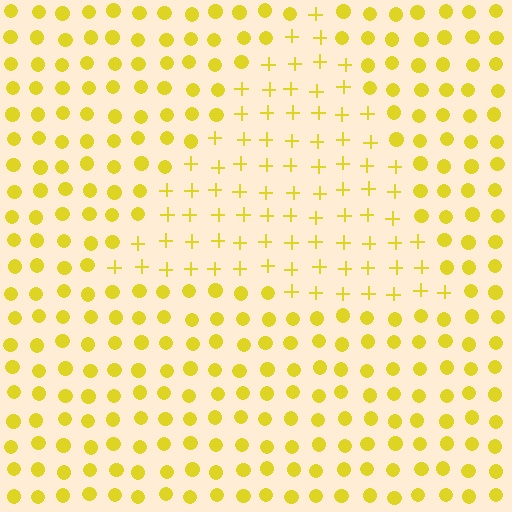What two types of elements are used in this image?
The image uses plus signs inside the triangle region and circles outside it.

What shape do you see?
I see a triangle.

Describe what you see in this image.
The image is filled with small yellow elements arranged in a uniform grid. A triangle-shaped region contains plus signs, while the surrounding area contains circles. The boundary is defined purely by the change in element shape.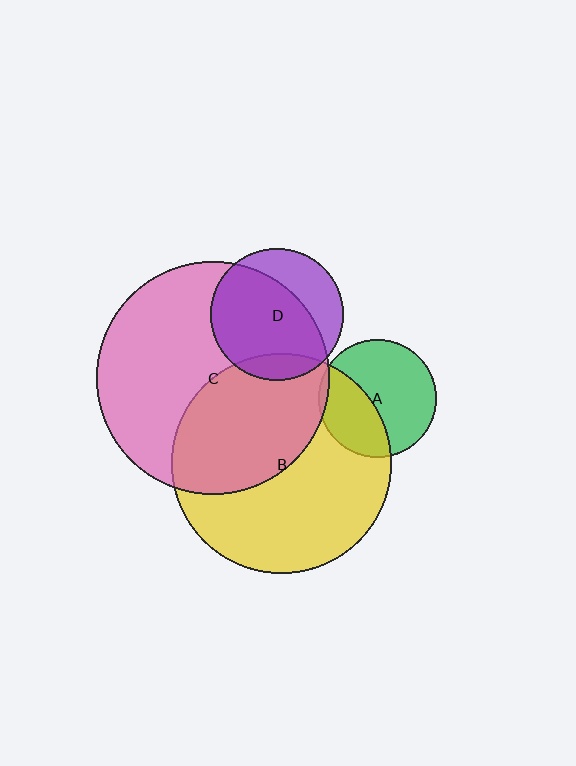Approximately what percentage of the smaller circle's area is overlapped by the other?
Approximately 5%.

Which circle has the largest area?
Circle C (pink).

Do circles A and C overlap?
Yes.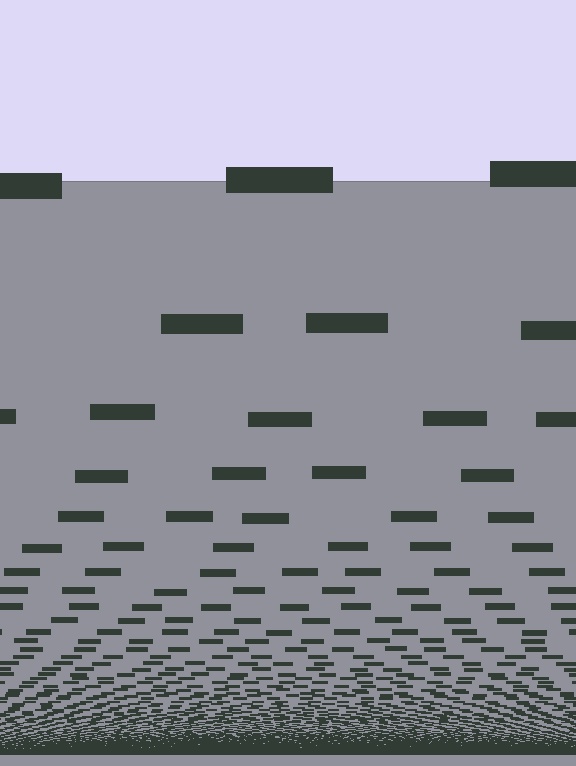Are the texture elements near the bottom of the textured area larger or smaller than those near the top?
Smaller. The gradient is inverted — elements near the bottom are smaller and denser.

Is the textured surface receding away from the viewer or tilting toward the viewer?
The surface appears to tilt toward the viewer. Texture elements get larger and sparser toward the top.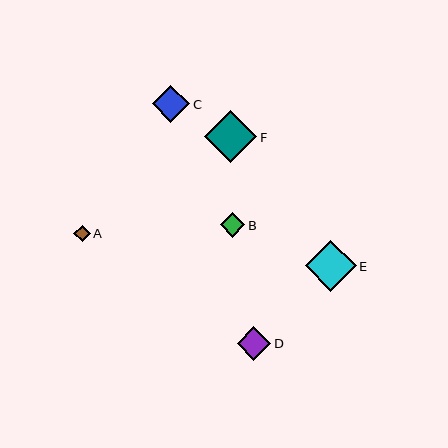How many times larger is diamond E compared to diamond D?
Diamond E is approximately 1.5 times the size of diamond D.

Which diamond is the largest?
Diamond F is the largest with a size of approximately 52 pixels.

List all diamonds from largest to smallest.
From largest to smallest: F, E, C, D, B, A.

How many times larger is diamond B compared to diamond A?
Diamond B is approximately 1.5 times the size of diamond A.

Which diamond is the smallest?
Diamond A is the smallest with a size of approximately 16 pixels.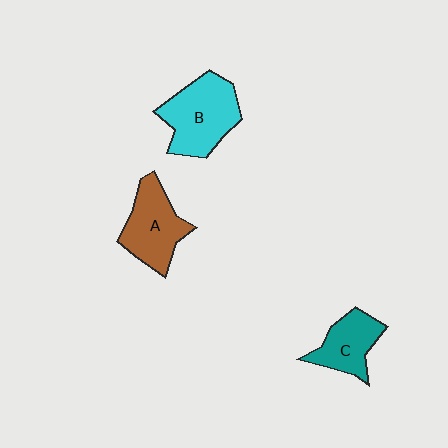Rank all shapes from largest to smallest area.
From largest to smallest: B (cyan), A (brown), C (teal).